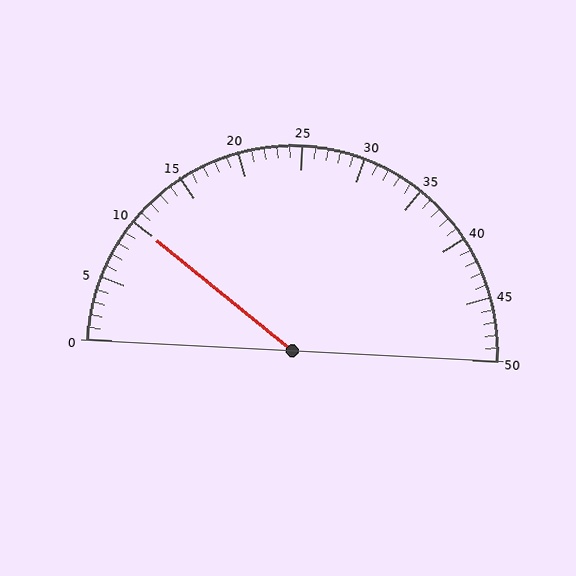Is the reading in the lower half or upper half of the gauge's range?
The reading is in the lower half of the range (0 to 50).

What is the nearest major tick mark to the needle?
The nearest major tick mark is 10.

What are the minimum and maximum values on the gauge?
The gauge ranges from 0 to 50.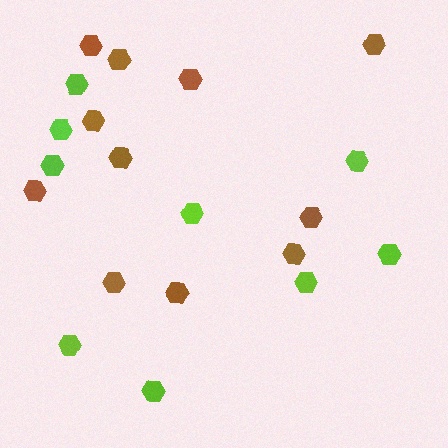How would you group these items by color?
There are 2 groups: one group of lime hexagons (9) and one group of brown hexagons (11).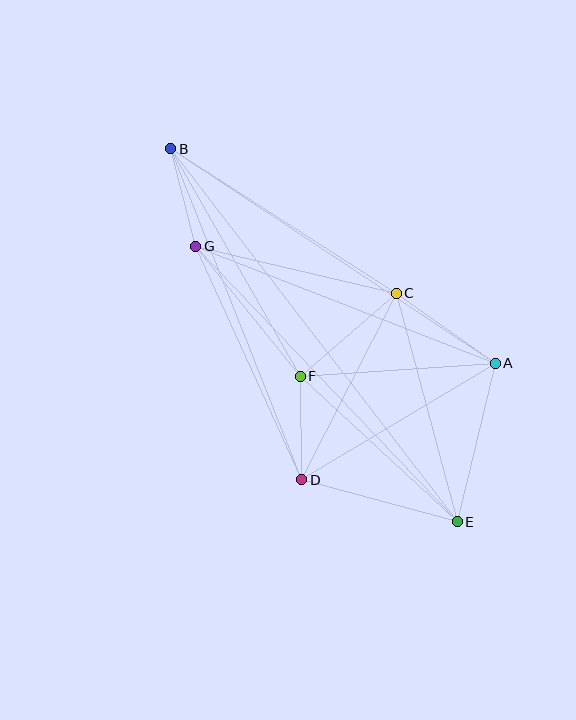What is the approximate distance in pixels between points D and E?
The distance between D and E is approximately 161 pixels.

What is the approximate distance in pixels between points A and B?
The distance between A and B is approximately 389 pixels.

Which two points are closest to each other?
Points B and G are closest to each other.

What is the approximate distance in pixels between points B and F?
The distance between B and F is approximately 262 pixels.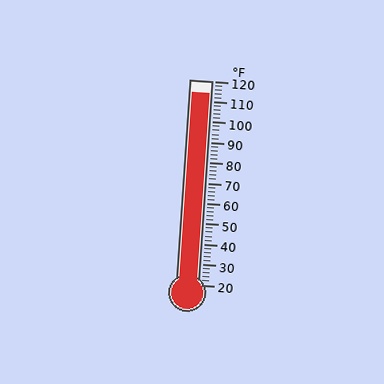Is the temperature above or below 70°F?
The temperature is above 70°F.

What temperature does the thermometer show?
The thermometer shows approximately 114°F.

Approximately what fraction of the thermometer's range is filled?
The thermometer is filled to approximately 95% of its range.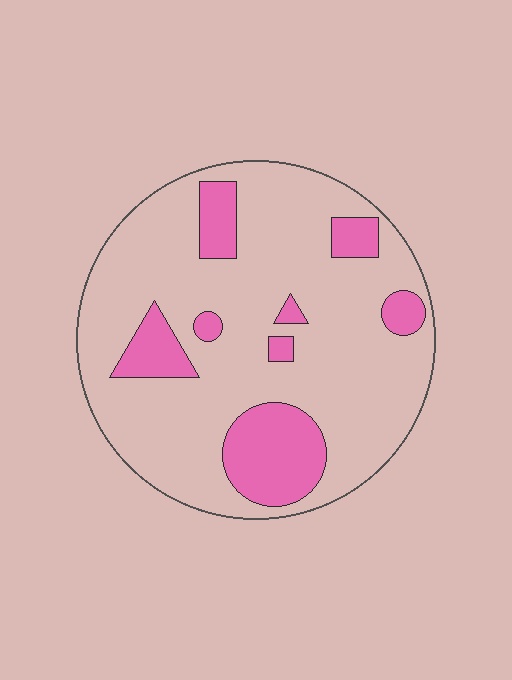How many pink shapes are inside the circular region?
8.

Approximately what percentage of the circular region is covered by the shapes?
Approximately 20%.